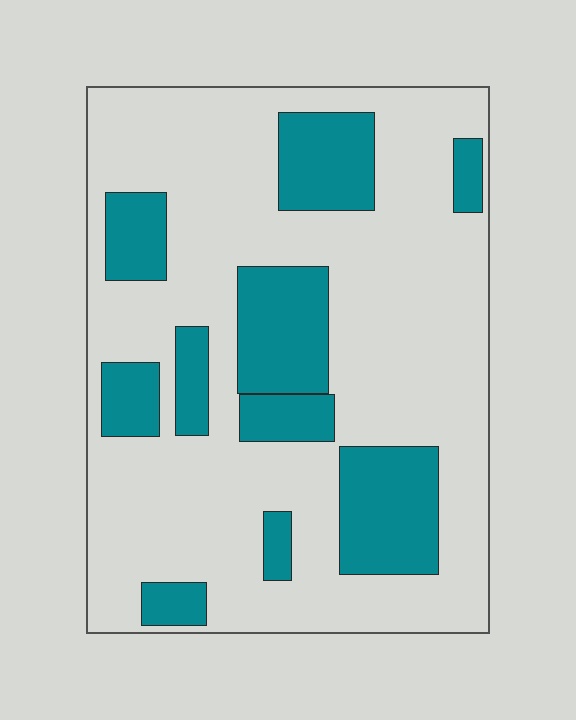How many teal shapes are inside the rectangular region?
10.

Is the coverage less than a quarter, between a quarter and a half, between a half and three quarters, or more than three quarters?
Between a quarter and a half.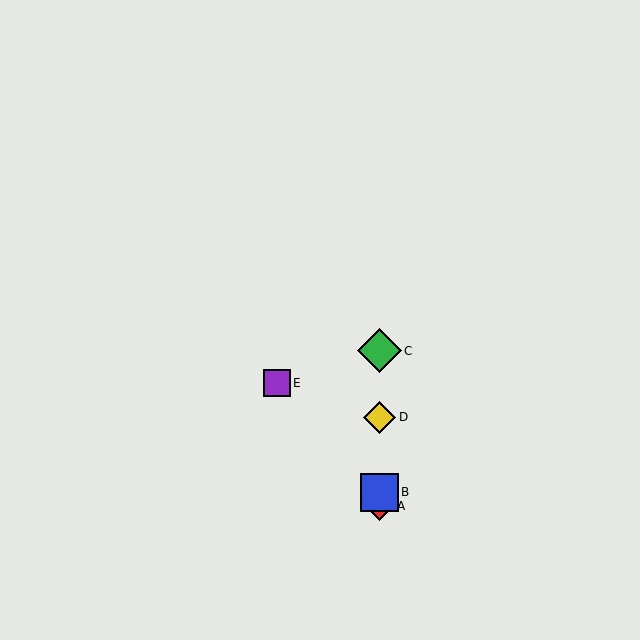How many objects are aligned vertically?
4 objects (A, B, C, D) are aligned vertically.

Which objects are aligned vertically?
Objects A, B, C, D are aligned vertically.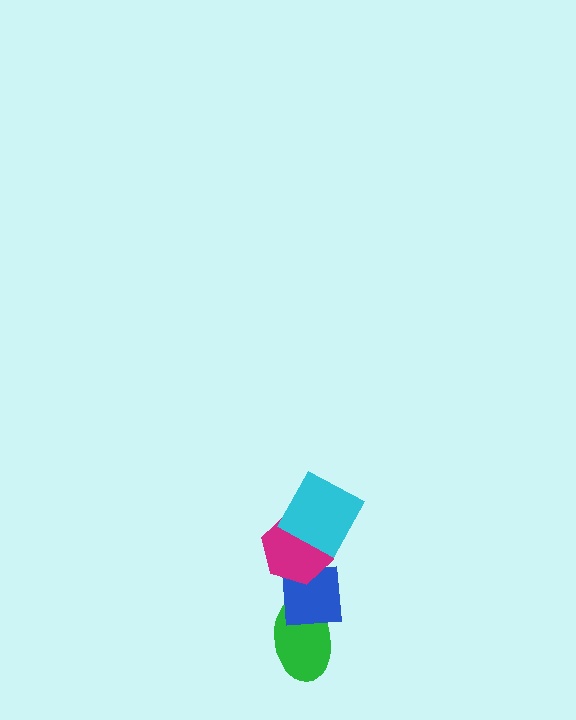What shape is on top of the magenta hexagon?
The cyan square is on top of the magenta hexagon.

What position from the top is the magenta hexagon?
The magenta hexagon is 2nd from the top.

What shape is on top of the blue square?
The magenta hexagon is on top of the blue square.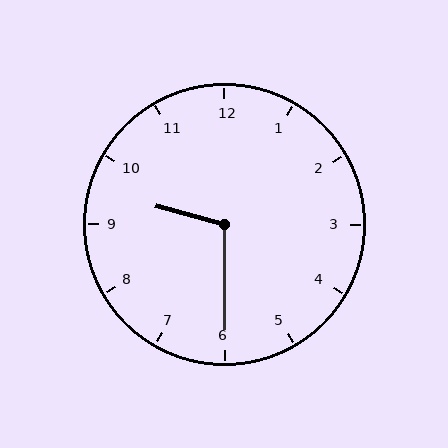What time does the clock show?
9:30.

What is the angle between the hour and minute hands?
Approximately 105 degrees.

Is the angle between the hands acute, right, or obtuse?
It is obtuse.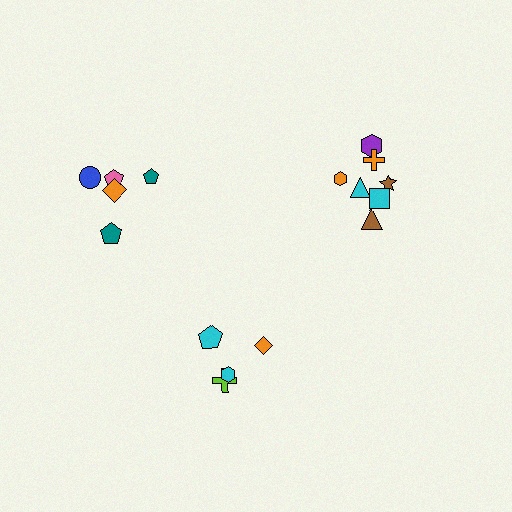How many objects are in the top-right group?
There are 7 objects.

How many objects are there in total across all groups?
There are 16 objects.